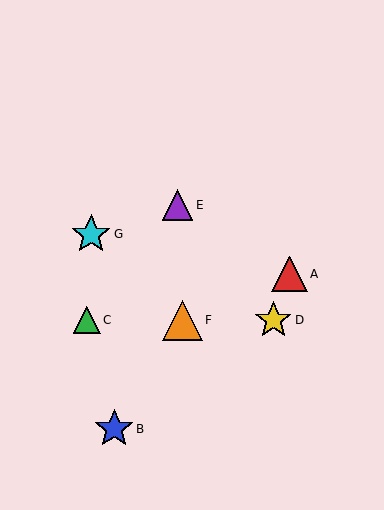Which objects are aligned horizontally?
Objects C, D, F are aligned horizontally.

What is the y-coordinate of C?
Object C is at y≈320.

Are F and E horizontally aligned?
No, F is at y≈320 and E is at y≈205.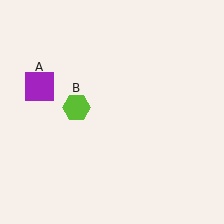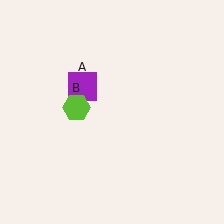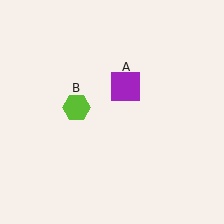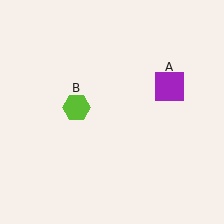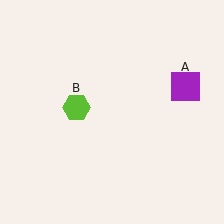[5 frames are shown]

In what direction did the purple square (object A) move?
The purple square (object A) moved right.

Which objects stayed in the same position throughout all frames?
Lime hexagon (object B) remained stationary.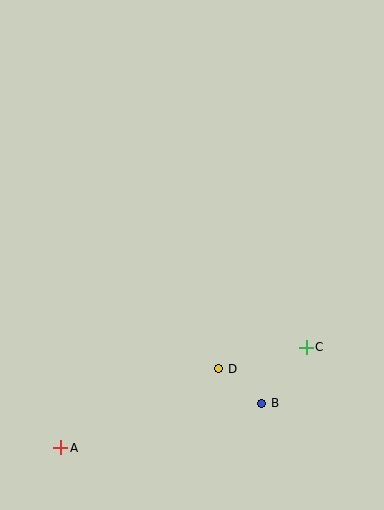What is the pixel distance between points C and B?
The distance between C and B is 72 pixels.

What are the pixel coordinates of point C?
Point C is at (306, 347).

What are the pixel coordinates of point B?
Point B is at (262, 403).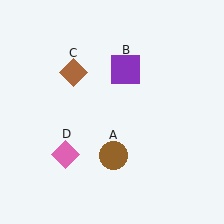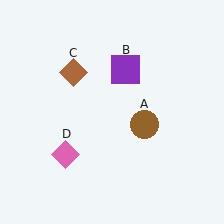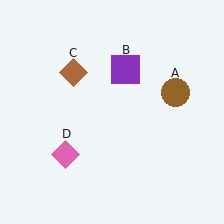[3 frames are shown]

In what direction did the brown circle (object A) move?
The brown circle (object A) moved up and to the right.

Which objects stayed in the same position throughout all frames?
Purple square (object B) and brown diamond (object C) and pink diamond (object D) remained stationary.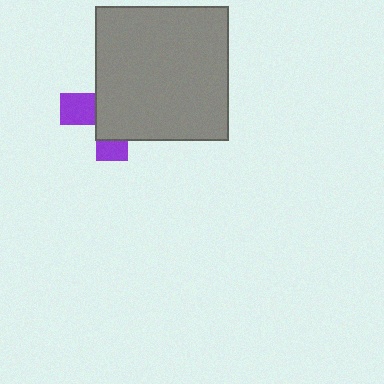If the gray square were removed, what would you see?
You would see the complete purple cross.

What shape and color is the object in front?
The object in front is a gray square.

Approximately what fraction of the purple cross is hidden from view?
Roughly 68% of the purple cross is hidden behind the gray square.